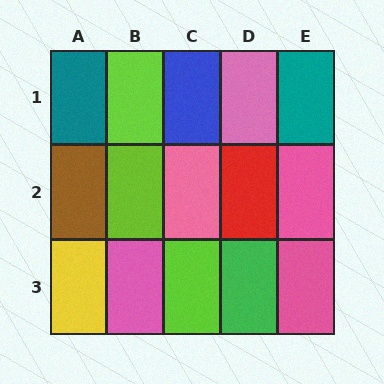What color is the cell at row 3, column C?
Lime.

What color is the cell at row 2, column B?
Lime.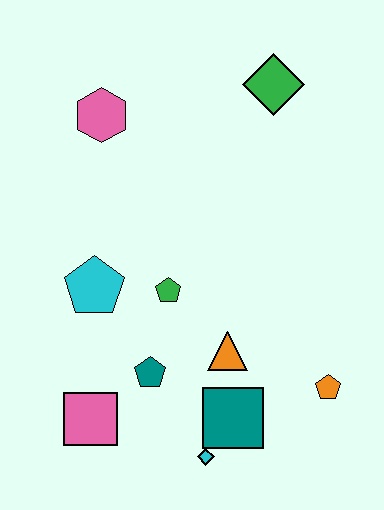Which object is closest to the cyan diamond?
The teal square is closest to the cyan diamond.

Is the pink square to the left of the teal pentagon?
Yes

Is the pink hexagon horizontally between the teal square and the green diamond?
No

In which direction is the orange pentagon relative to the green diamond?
The orange pentagon is below the green diamond.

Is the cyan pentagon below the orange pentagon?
No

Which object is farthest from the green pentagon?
The green diamond is farthest from the green pentagon.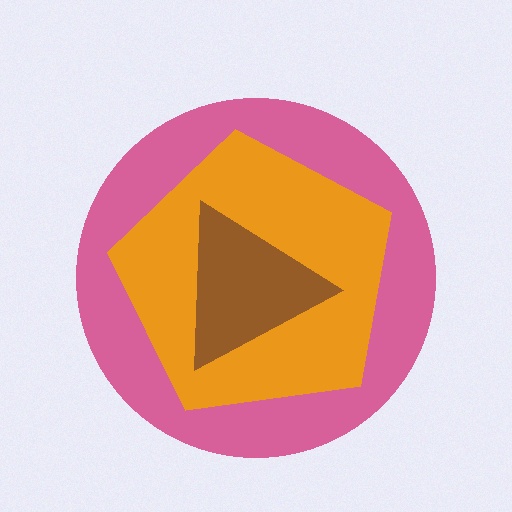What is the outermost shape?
The pink circle.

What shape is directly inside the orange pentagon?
The brown triangle.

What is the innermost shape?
The brown triangle.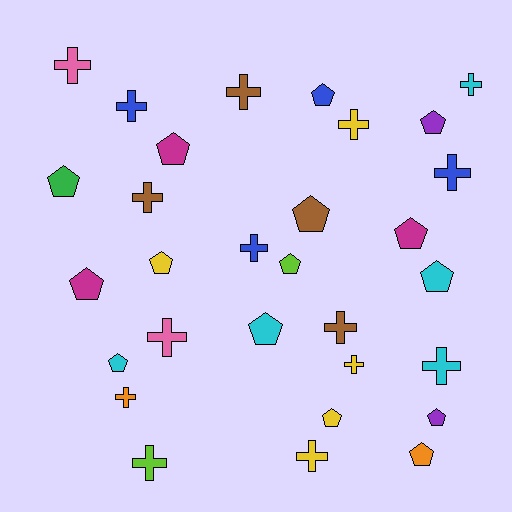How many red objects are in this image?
There are no red objects.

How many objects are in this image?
There are 30 objects.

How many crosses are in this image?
There are 15 crosses.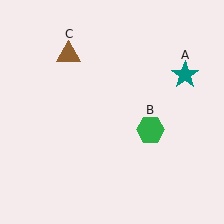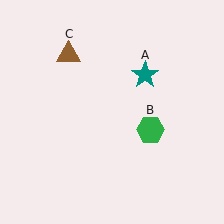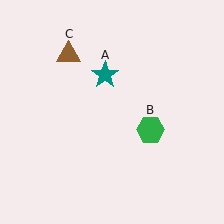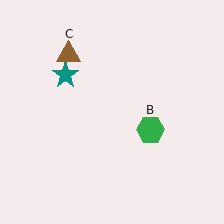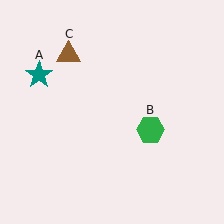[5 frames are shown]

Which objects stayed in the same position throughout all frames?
Green hexagon (object B) and brown triangle (object C) remained stationary.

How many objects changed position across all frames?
1 object changed position: teal star (object A).